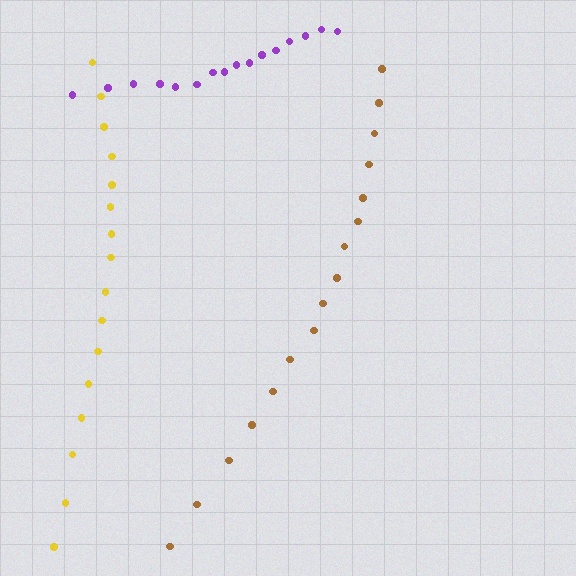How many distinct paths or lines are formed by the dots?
There are 3 distinct paths.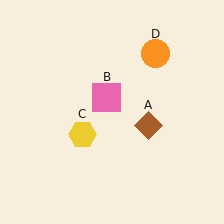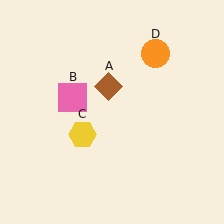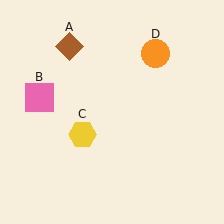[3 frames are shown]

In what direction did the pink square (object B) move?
The pink square (object B) moved left.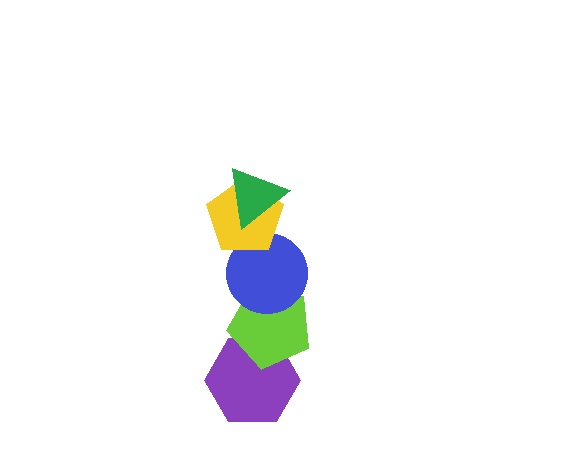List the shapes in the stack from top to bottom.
From top to bottom: the green triangle, the yellow pentagon, the blue circle, the lime pentagon, the purple hexagon.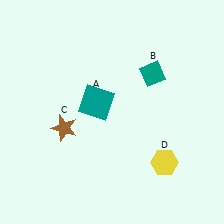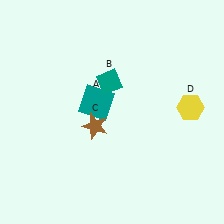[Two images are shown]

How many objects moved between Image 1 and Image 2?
3 objects moved between the two images.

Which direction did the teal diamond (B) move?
The teal diamond (B) moved left.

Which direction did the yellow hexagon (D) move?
The yellow hexagon (D) moved up.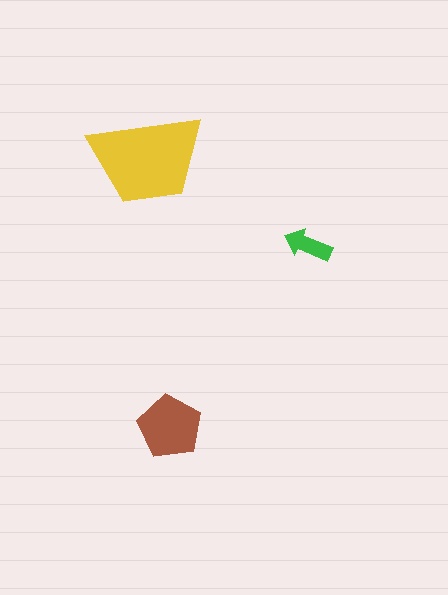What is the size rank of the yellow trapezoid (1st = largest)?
1st.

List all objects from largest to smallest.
The yellow trapezoid, the brown pentagon, the green arrow.